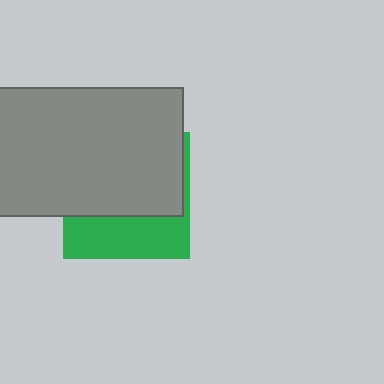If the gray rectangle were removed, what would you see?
You would see the complete green square.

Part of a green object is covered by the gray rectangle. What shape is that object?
It is a square.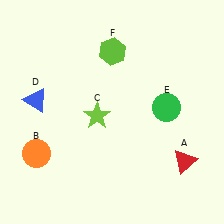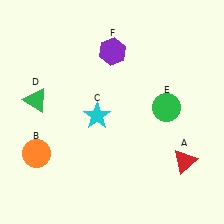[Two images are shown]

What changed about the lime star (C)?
In Image 1, C is lime. In Image 2, it changed to cyan.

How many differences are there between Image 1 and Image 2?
There are 3 differences between the two images.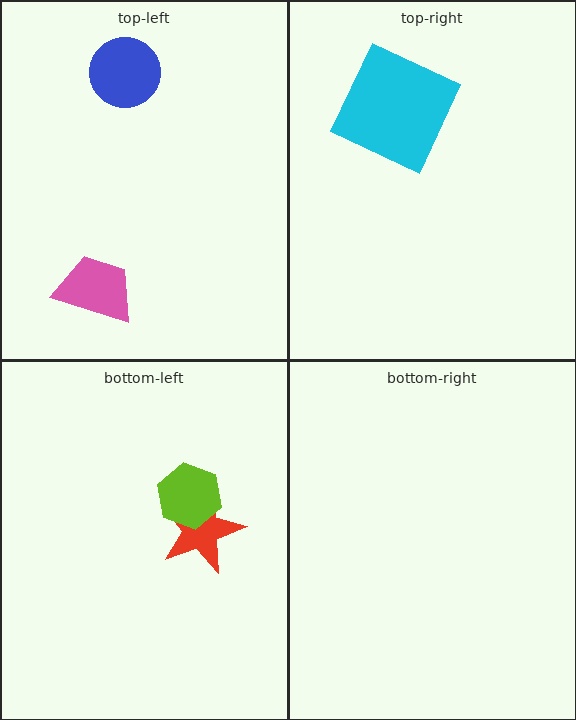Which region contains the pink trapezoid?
The top-left region.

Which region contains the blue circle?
The top-left region.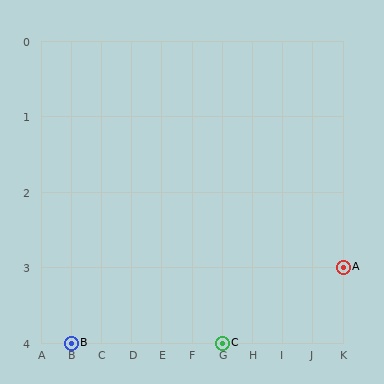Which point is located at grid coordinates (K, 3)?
Point A is at (K, 3).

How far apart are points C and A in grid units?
Points C and A are 4 columns and 1 row apart (about 4.1 grid units diagonally).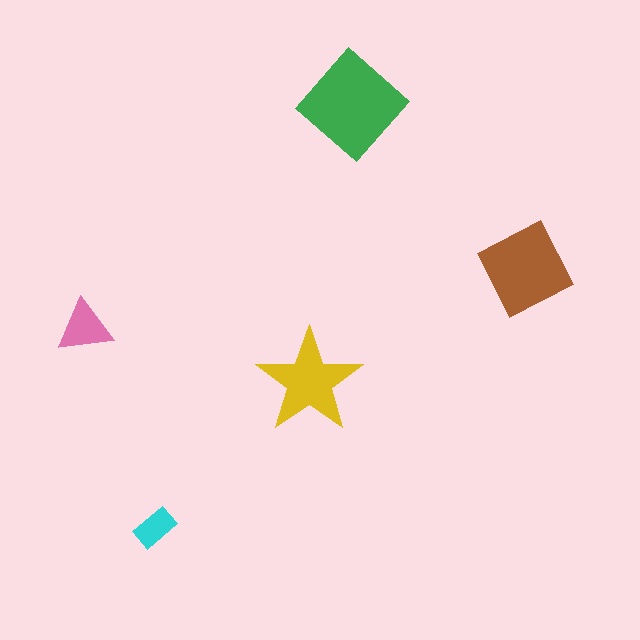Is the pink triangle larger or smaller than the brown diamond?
Smaller.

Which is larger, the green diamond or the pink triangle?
The green diamond.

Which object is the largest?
The green diamond.